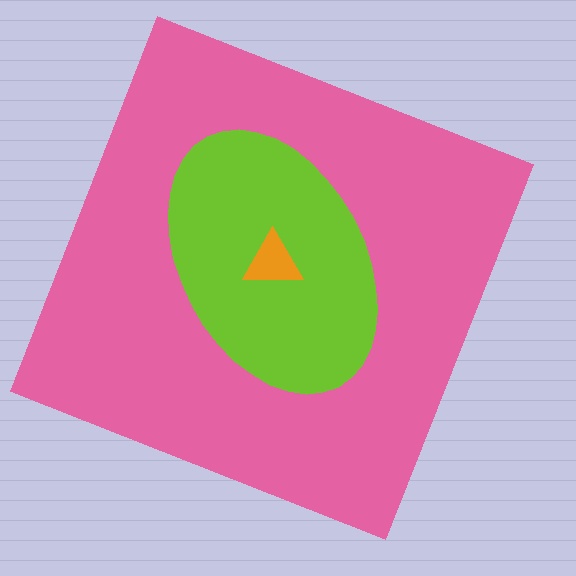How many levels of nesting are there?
3.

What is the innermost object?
The orange triangle.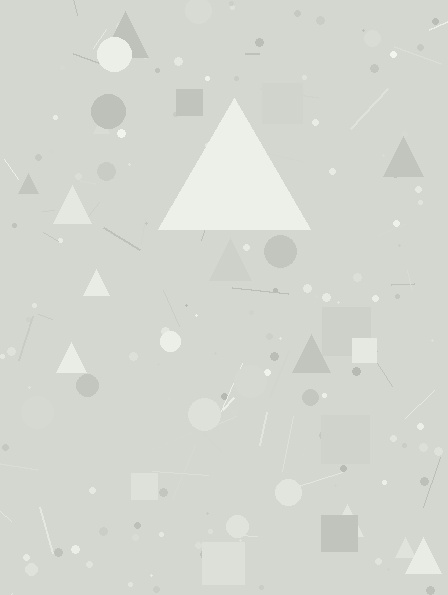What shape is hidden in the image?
A triangle is hidden in the image.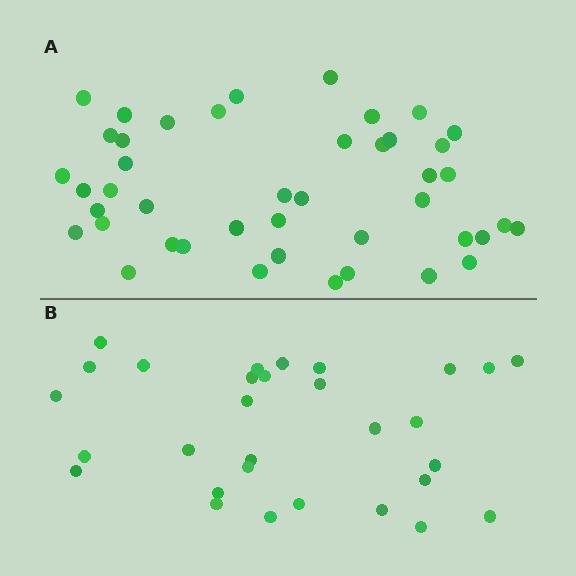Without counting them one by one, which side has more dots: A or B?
Region A (the top region) has more dots.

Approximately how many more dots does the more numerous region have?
Region A has approximately 15 more dots than region B.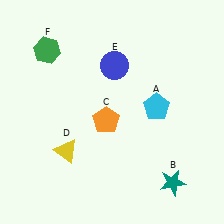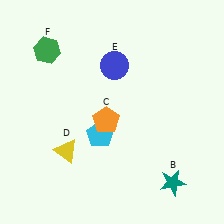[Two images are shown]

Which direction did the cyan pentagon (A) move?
The cyan pentagon (A) moved left.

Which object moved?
The cyan pentagon (A) moved left.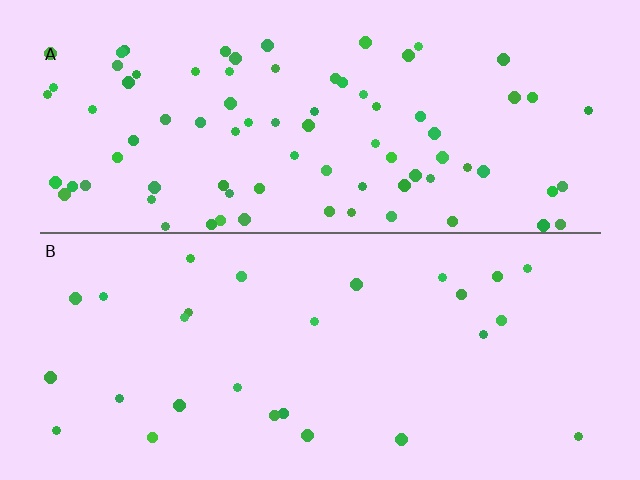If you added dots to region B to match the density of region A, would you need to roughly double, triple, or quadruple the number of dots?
Approximately triple.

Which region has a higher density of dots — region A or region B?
A (the top).